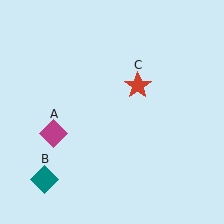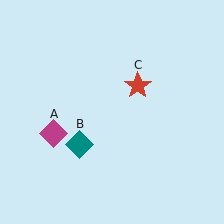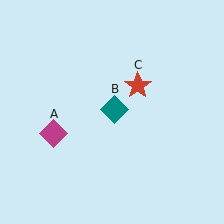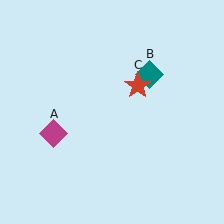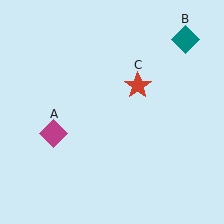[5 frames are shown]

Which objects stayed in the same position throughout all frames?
Magenta diamond (object A) and red star (object C) remained stationary.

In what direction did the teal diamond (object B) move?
The teal diamond (object B) moved up and to the right.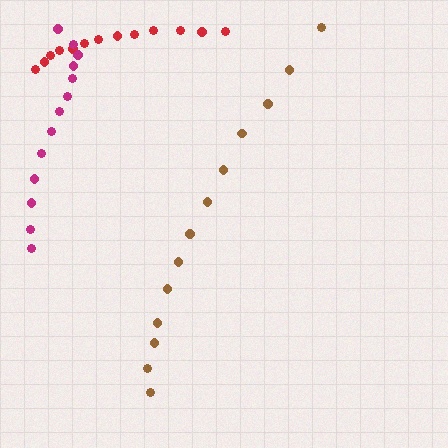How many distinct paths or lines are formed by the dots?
There are 3 distinct paths.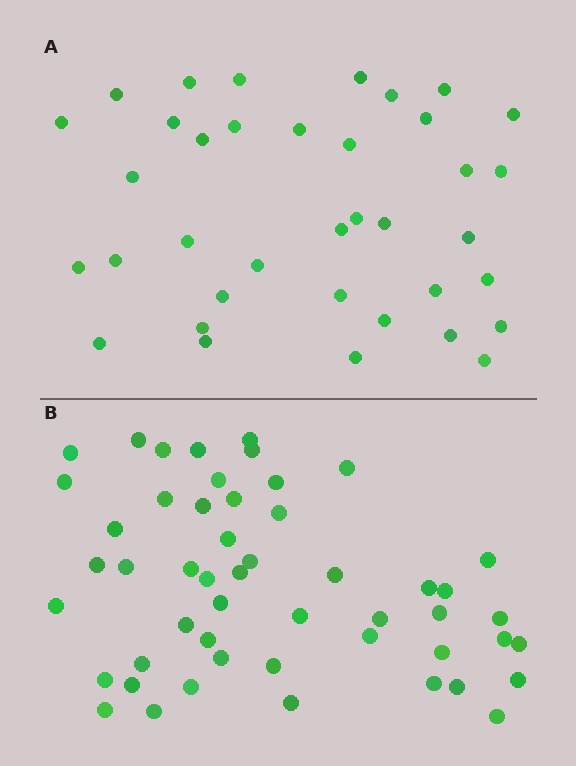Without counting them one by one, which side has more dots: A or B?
Region B (the bottom region) has more dots.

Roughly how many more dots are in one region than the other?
Region B has approximately 15 more dots than region A.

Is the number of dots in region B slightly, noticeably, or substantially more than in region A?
Region B has noticeably more, but not dramatically so. The ratio is roughly 1.4 to 1.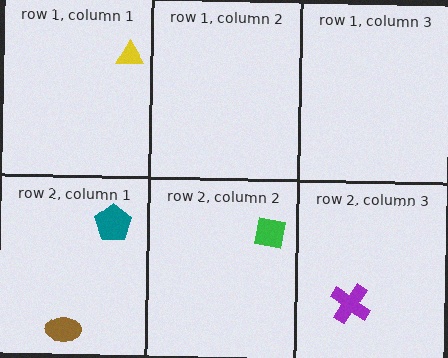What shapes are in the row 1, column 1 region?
The yellow triangle.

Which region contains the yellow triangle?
The row 1, column 1 region.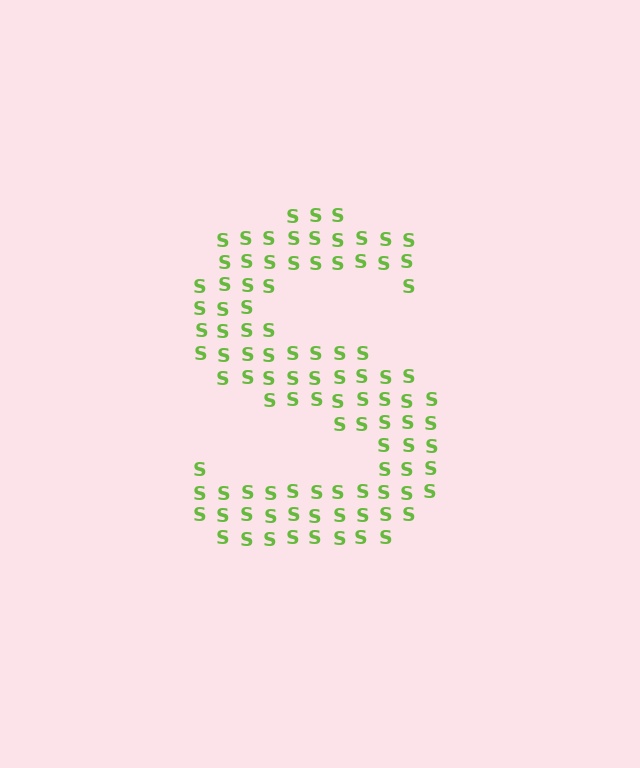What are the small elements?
The small elements are letter S's.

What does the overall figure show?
The overall figure shows the letter S.